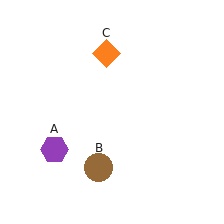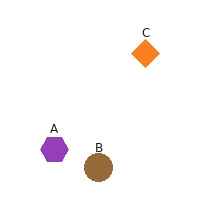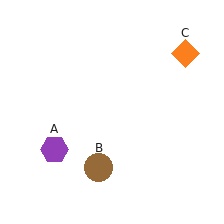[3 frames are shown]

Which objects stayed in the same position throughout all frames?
Purple hexagon (object A) and brown circle (object B) remained stationary.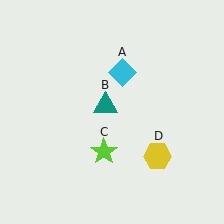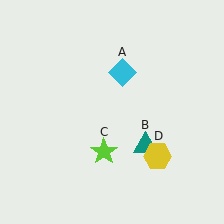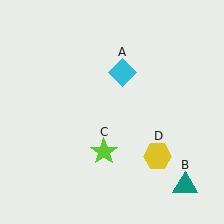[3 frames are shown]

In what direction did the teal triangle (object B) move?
The teal triangle (object B) moved down and to the right.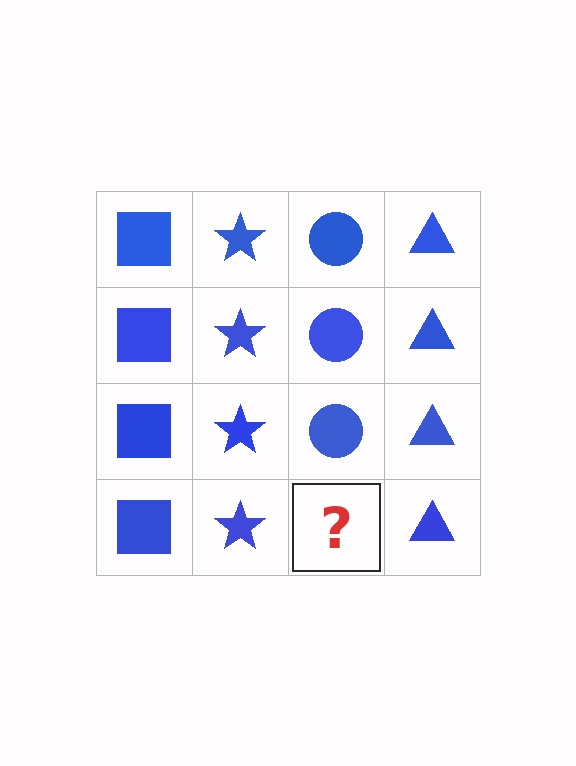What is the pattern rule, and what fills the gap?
The rule is that each column has a consistent shape. The gap should be filled with a blue circle.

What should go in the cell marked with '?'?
The missing cell should contain a blue circle.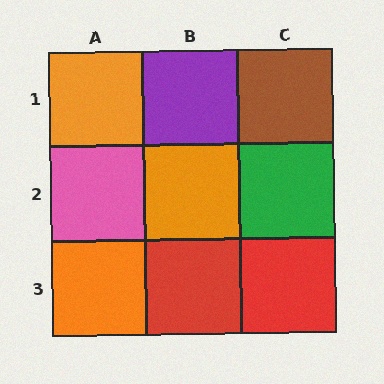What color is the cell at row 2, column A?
Pink.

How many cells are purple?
1 cell is purple.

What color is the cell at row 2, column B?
Orange.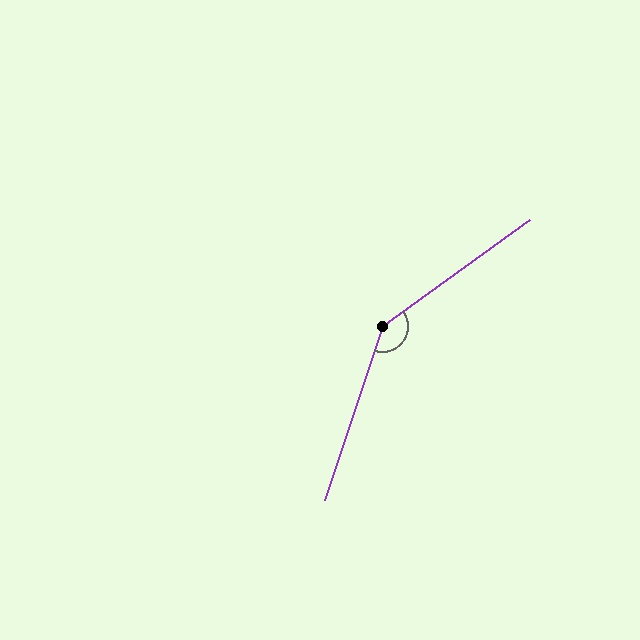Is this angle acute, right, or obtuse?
It is obtuse.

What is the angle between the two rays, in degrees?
Approximately 144 degrees.